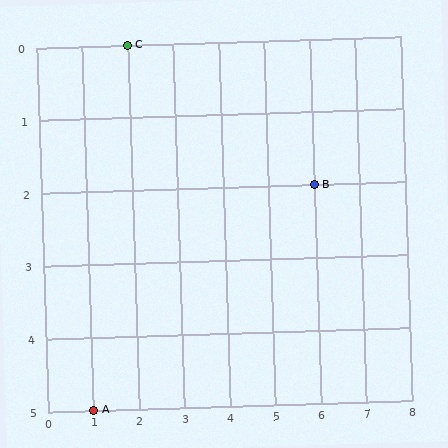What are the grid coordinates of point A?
Point A is at grid coordinates (1, 5).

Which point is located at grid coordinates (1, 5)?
Point A is at (1, 5).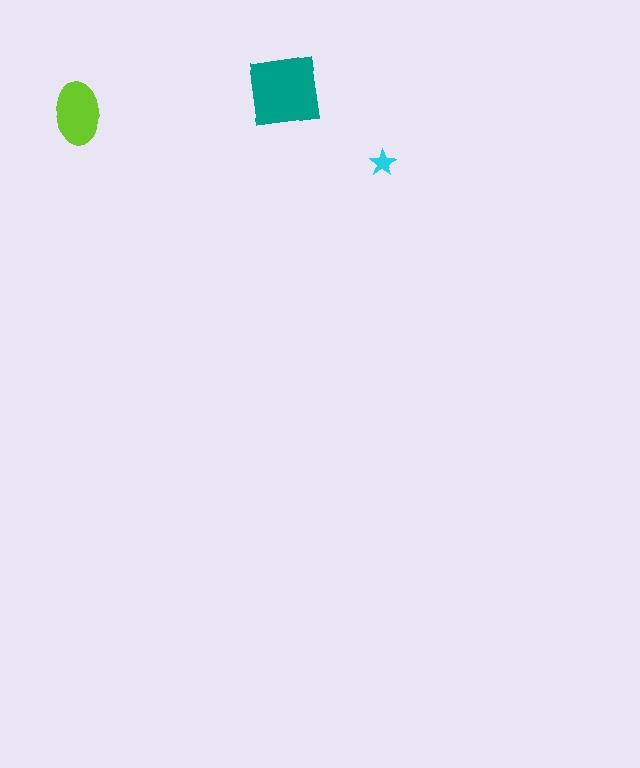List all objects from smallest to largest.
The cyan star, the lime ellipse, the teal square.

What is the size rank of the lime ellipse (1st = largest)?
2nd.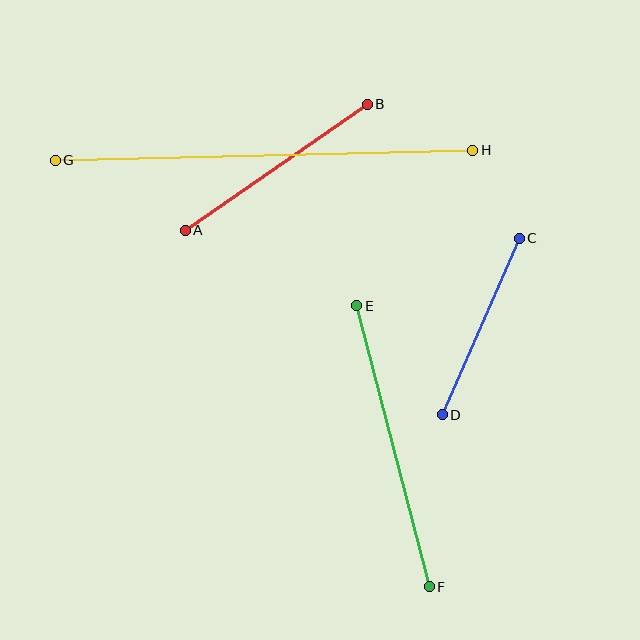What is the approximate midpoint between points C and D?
The midpoint is at approximately (481, 327) pixels.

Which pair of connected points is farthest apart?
Points G and H are farthest apart.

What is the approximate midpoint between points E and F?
The midpoint is at approximately (393, 446) pixels.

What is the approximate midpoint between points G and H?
The midpoint is at approximately (264, 155) pixels.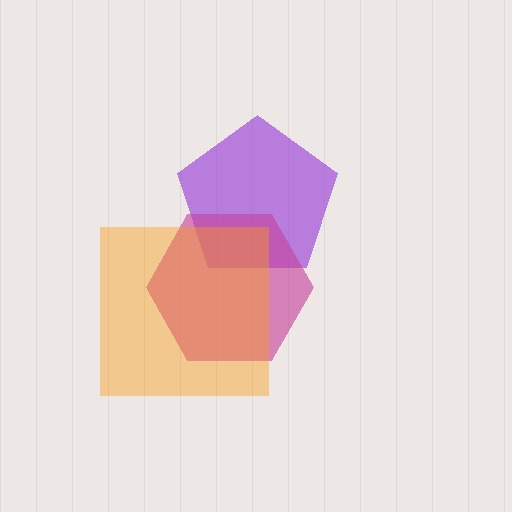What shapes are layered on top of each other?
The layered shapes are: a purple pentagon, a magenta hexagon, an orange square.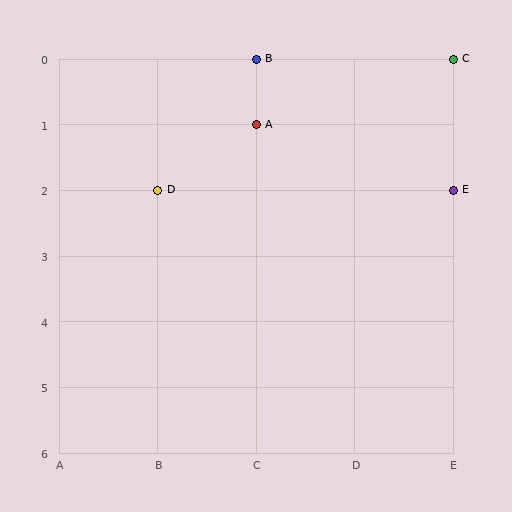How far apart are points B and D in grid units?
Points B and D are 1 column and 2 rows apart (about 2.2 grid units diagonally).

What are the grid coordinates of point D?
Point D is at grid coordinates (B, 2).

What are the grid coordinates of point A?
Point A is at grid coordinates (C, 1).